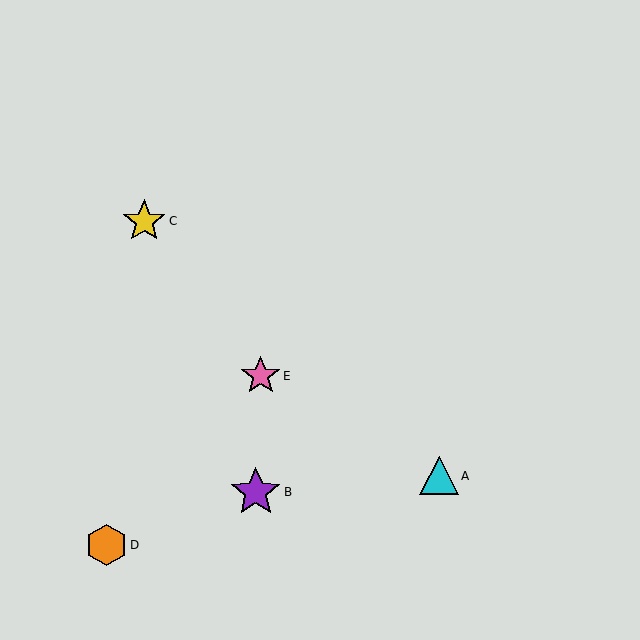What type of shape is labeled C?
Shape C is a yellow star.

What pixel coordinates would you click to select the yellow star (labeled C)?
Click at (144, 221) to select the yellow star C.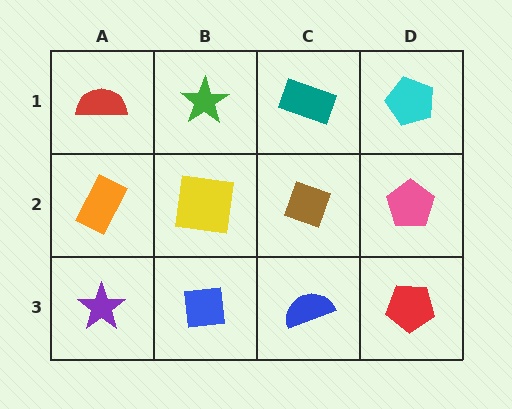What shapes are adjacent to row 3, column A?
An orange rectangle (row 2, column A), a blue square (row 3, column B).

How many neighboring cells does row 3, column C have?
3.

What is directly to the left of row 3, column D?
A blue semicircle.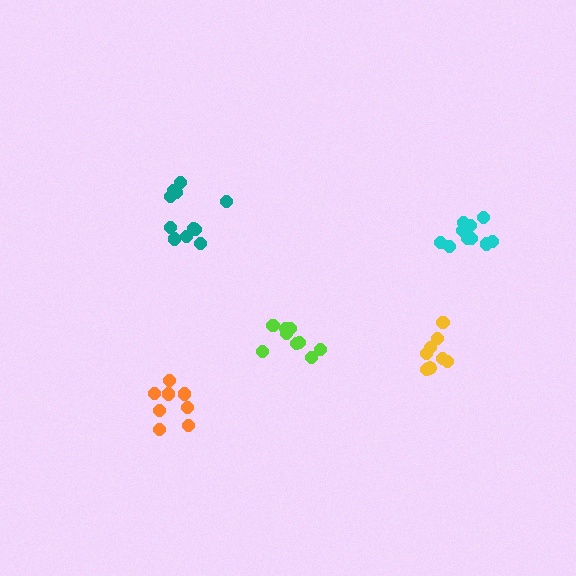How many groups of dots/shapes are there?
There are 5 groups.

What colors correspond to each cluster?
The clusters are colored: orange, lime, cyan, yellow, teal.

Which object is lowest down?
The orange cluster is bottommost.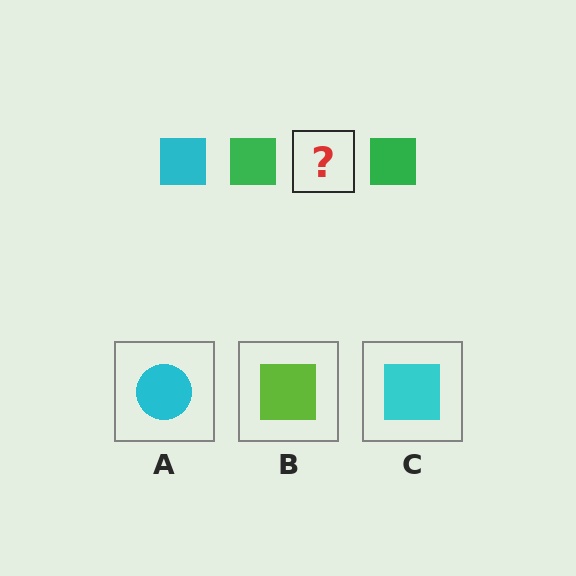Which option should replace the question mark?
Option C.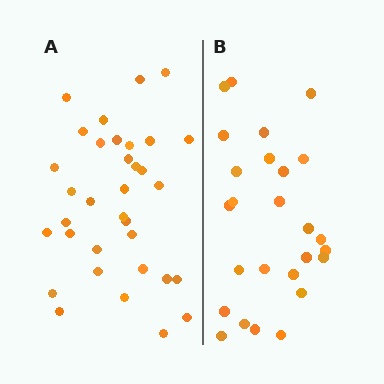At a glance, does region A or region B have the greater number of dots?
Region A (the left region) has more dots.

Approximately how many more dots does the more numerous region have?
Region A has roughly 8 or so more dots than region B.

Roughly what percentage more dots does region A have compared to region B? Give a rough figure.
About 30% more.